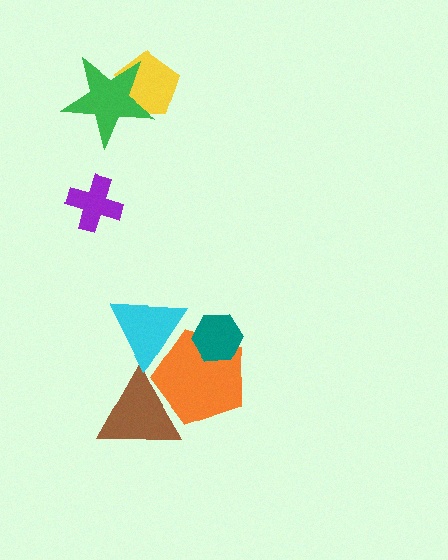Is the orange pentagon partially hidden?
Yes, it is partially covered by another shape.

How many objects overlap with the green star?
1 object overlaps with the green star.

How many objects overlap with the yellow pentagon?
1 object overlaps with the yellow pentagon.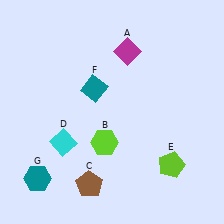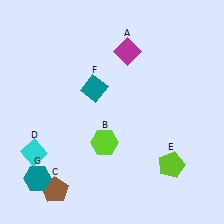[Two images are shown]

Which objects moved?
The objects that moved are: the brown pentagon (C), the cyan diamond (D).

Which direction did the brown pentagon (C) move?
The brown pentagon (C) moved left.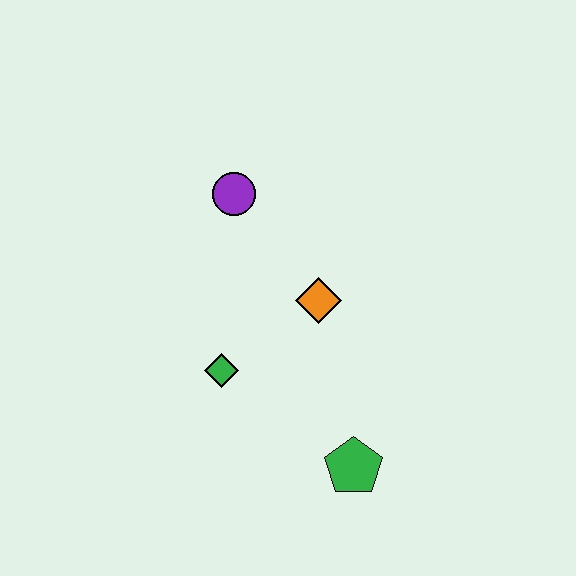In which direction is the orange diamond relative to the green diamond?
The orange diamond is to the right of the green diamond.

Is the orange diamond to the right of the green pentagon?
No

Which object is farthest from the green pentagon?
The purple circle is farthest from the green pentagon.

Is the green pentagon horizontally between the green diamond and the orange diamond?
No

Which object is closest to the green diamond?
The orange diamond is closest to the green diamond.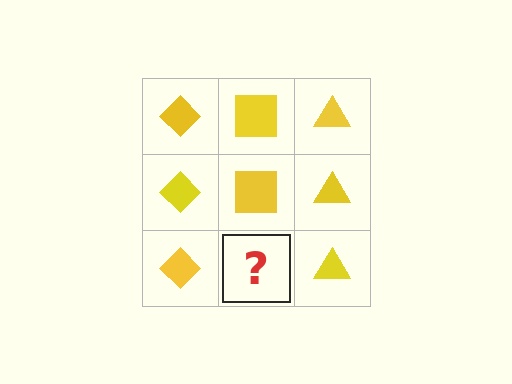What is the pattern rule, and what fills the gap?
The rule is that each column has a consistent shape. The gap should be filled with a yellow square.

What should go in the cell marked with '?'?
The missing cell should contain a yellow square.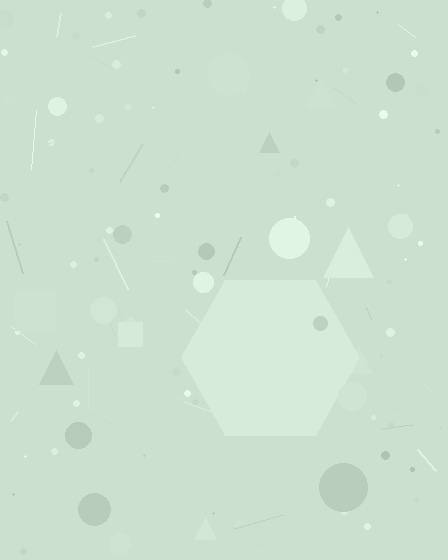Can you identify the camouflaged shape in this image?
The camouflaged shape is a hexagon.